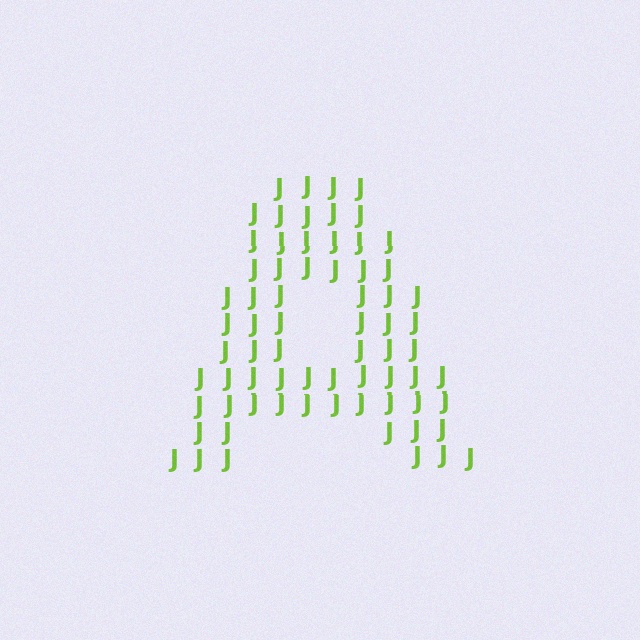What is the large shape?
The large shape is the letter A.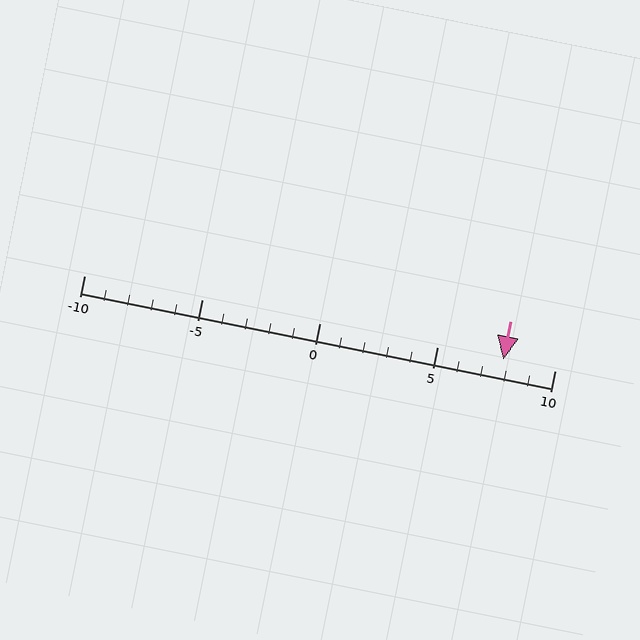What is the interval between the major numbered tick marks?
The major tick marks are spaced 5 units apart.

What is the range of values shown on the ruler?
The ruler shows values from -10 to 10.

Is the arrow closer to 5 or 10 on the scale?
The arrow is closer to 10.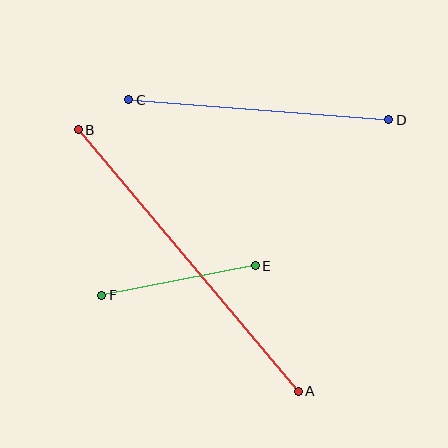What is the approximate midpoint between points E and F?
The midpoint is at approximately (178, 280) pixels.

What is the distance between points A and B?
The distance is approximately 342 pixels.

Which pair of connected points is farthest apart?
Points A and B are farthest apart.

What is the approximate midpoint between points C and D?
The midpoint is at approximately (259, 110) pixels.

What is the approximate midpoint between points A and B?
The midpoint is at approximately (188, 260) pixels.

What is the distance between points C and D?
The distance is approximately 261 pixels.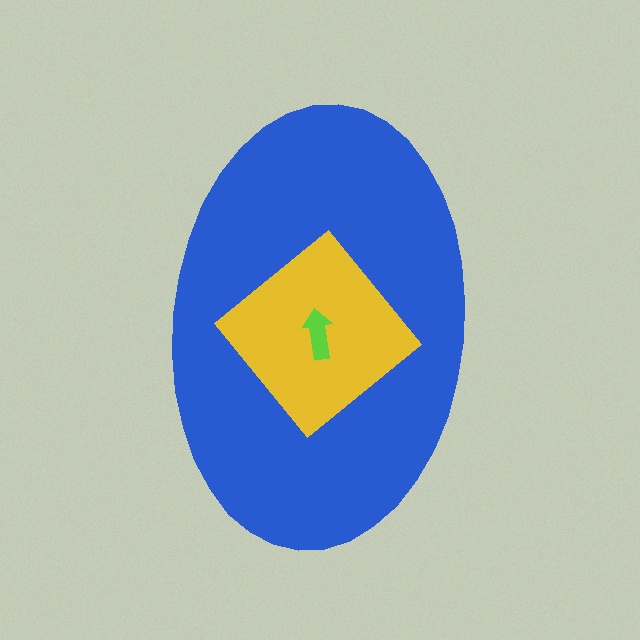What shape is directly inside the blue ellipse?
The yellow diamond.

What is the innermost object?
The lime arrow.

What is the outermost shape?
The blue ellipse.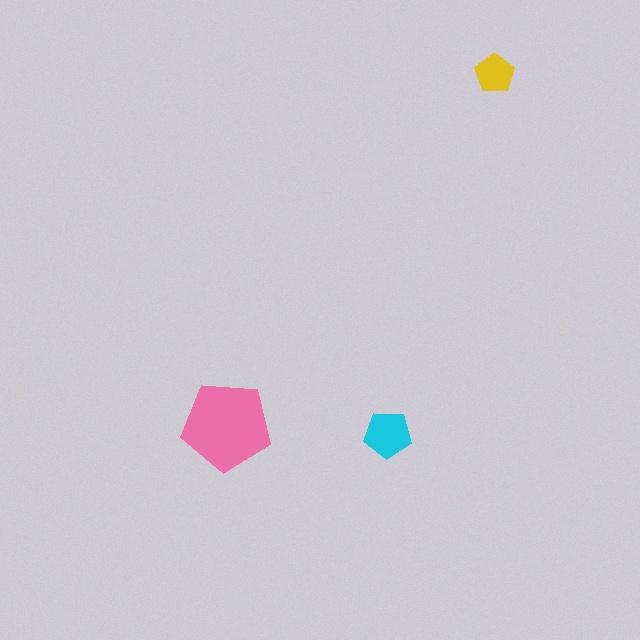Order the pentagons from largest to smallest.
the pink one, the cyan one, the yellow one.